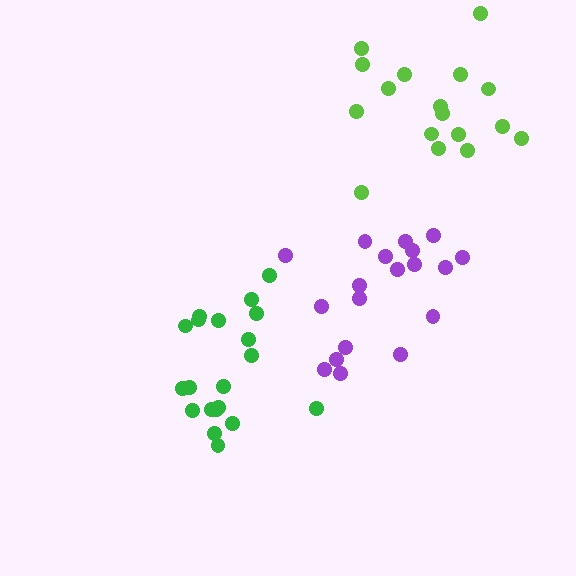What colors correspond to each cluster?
The clusters are colored: purple, lime, green.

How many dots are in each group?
Group 1: 19 dots, Group 2: 17 dots, Group 3: 20 dots (56 total).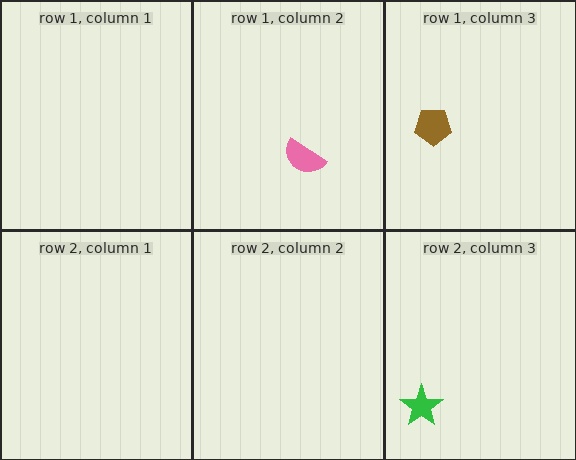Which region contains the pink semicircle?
The row 1, column 2 region.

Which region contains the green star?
The row 2, column 3 region.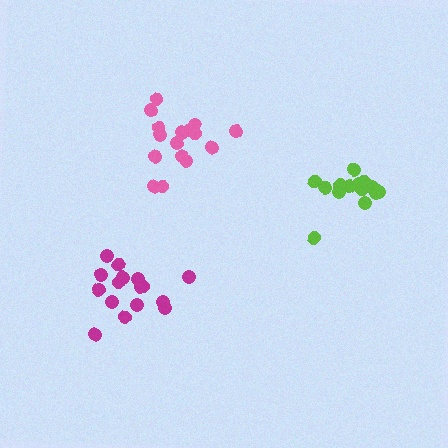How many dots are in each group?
Group 1: 16 dots, Group 2: 16 dots, Group 3: 16 dots (48 total).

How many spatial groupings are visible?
There are 3 spatial groupings.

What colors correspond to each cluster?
The clusters are colored: magenta, pink, lime.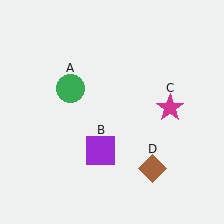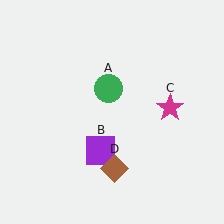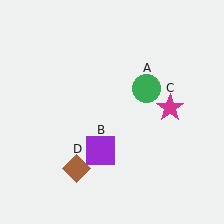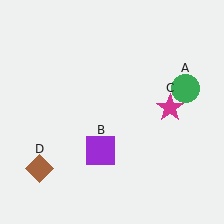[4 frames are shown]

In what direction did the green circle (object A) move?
The green circle (object A) moved right.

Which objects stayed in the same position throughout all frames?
Purple square (object B) and magenta star (object C) remained stationary.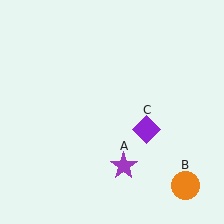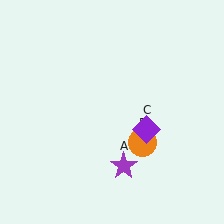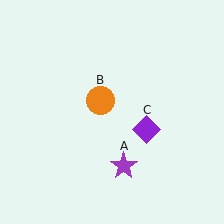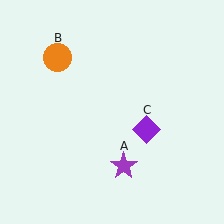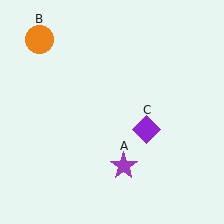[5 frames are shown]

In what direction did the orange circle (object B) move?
The orange circle (object B) moved up and to the left.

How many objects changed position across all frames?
1 object changed position: orange circle (object B).